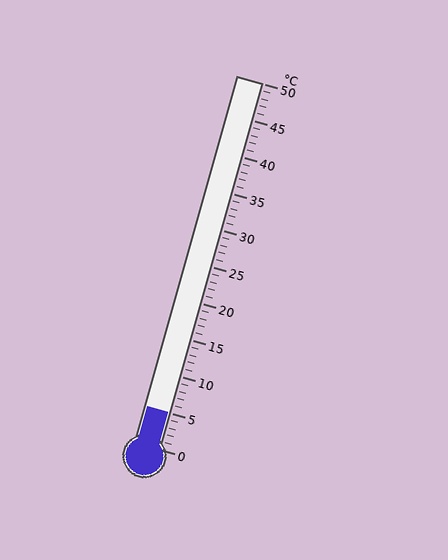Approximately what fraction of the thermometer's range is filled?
The thermometer is filled to approximately 10% of its range.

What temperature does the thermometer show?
The thermometer shows approximately 5°C.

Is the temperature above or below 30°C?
The temperature is below 30°C.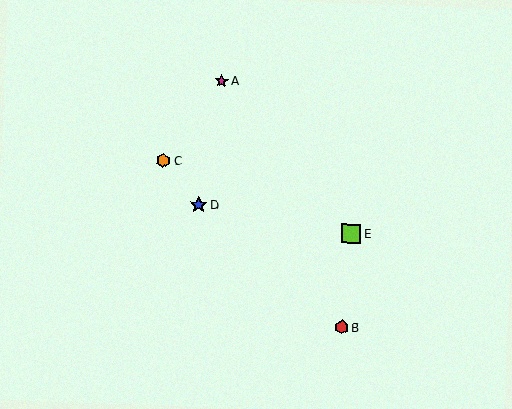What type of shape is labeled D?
Shape D is a blue star.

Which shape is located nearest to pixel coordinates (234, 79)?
The magenta star (labeled A) at (221, 81) is nearest to that location.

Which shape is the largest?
The lime square (labeled E) is the largest.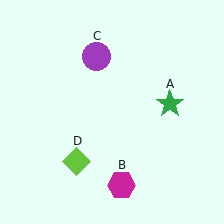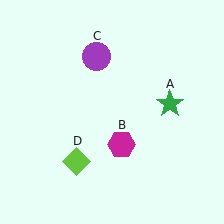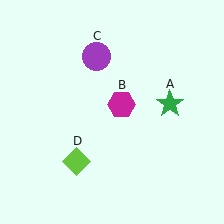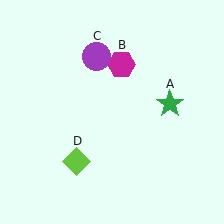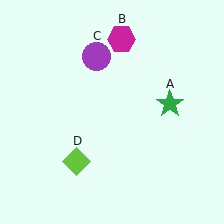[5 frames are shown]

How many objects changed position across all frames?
1 object changed position: magenta hexagon (object B).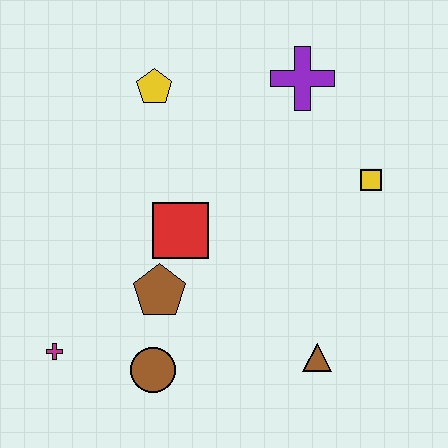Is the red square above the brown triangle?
Yes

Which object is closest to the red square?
The brown pentagon is closest to the red square.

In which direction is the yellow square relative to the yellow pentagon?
The yellow square is to the right of the yellow pentagon.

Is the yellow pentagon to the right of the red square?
No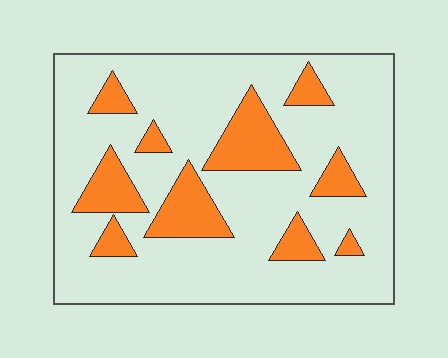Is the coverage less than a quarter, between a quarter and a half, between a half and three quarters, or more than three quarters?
Less than a quarter.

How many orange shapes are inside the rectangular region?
10.